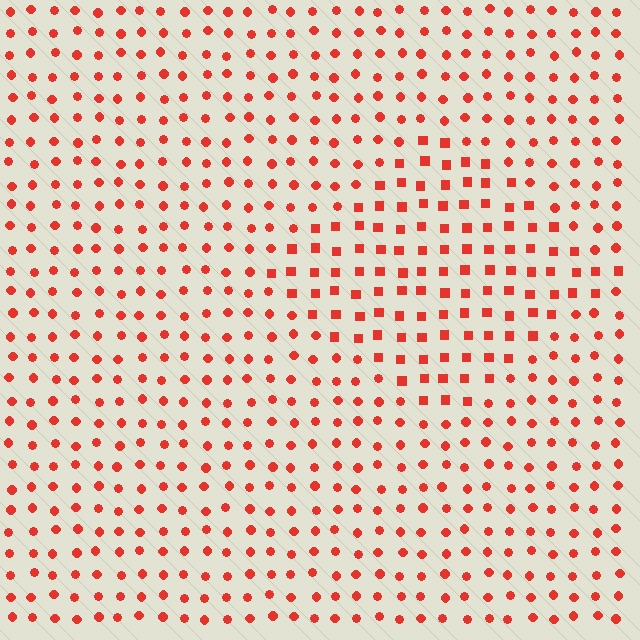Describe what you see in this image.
The image is filled with small red elements arranged in a uniform grid. A diamond-shaped region contains squares, while the surrounding area contains circles. The boundary is defined purely by the change in element shape.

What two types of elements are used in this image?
The image uses squares inside the diamond region and circles outside it.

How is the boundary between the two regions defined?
The boundary is defined by a change in element shape: squares inside vs. circles outside. All elements share the same color and spacing.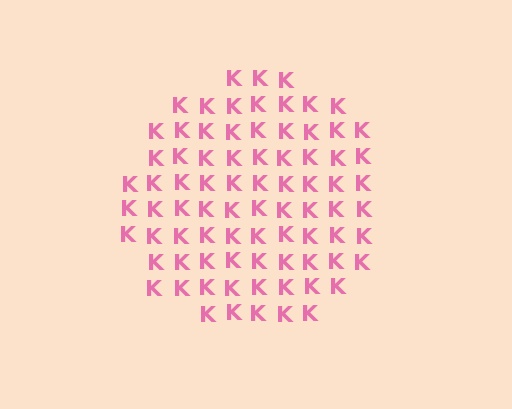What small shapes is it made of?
It is made of small letter K's.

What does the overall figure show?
The overall figure shows a circle.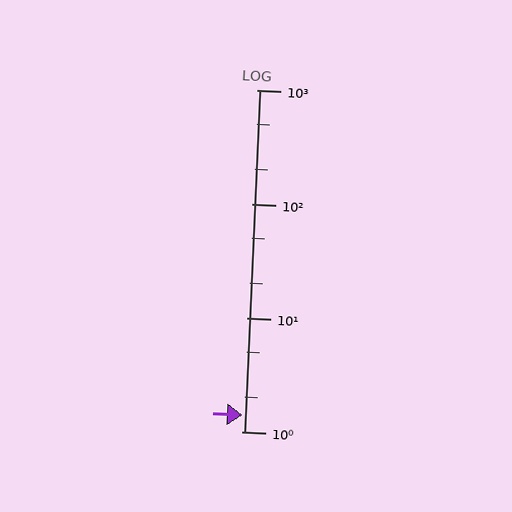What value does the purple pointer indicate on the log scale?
The pointer indicates approximately 1.4.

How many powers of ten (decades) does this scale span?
The scale spans 3 decades, from 1 to 1000.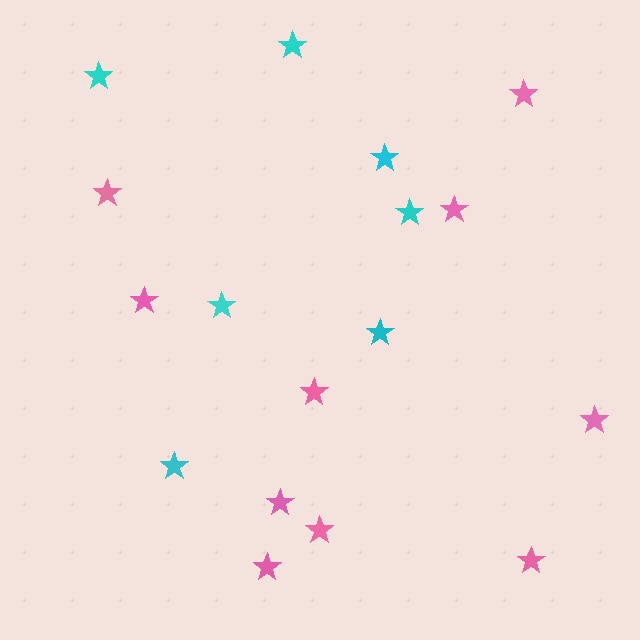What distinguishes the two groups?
There are 2 groups: one group of cyan stars (7) and one group of pink stars (10).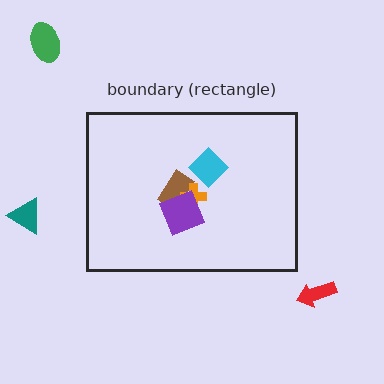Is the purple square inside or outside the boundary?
Inside.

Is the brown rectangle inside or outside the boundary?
Inside.